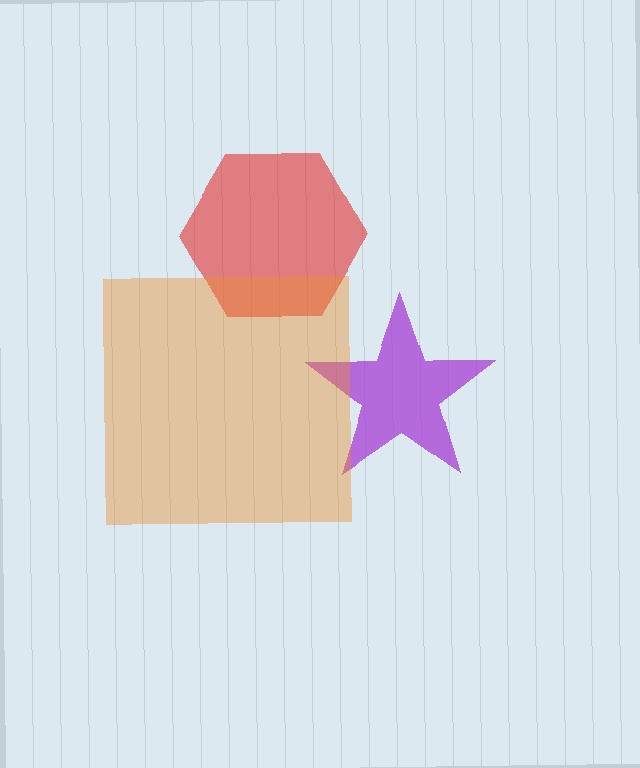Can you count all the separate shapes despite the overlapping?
Yes, there are 3 separate shapes.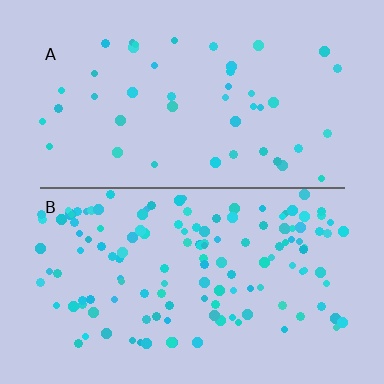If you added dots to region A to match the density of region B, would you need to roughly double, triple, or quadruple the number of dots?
Approximately triple.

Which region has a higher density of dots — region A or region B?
B (the bottom).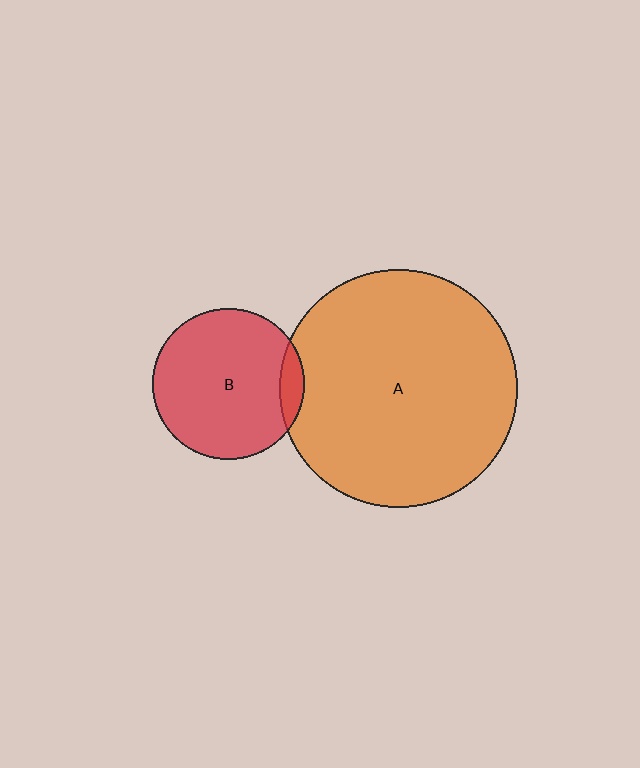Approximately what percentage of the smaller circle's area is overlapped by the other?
Approximately 10%.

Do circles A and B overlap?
Yes.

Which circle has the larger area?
Circle A (orange).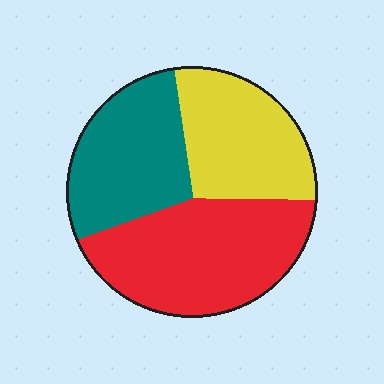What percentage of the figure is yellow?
Yellow covers 29% of the figure.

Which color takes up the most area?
Red, at roughly 40%.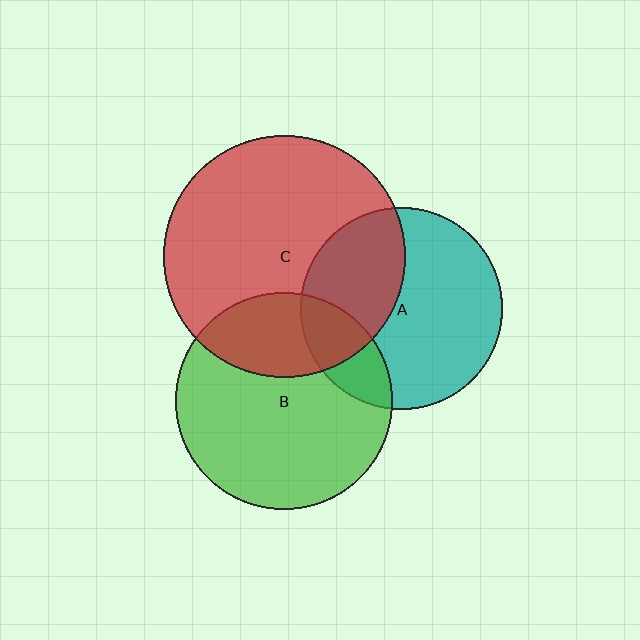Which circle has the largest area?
Circle C (red).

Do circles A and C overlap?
Yes.